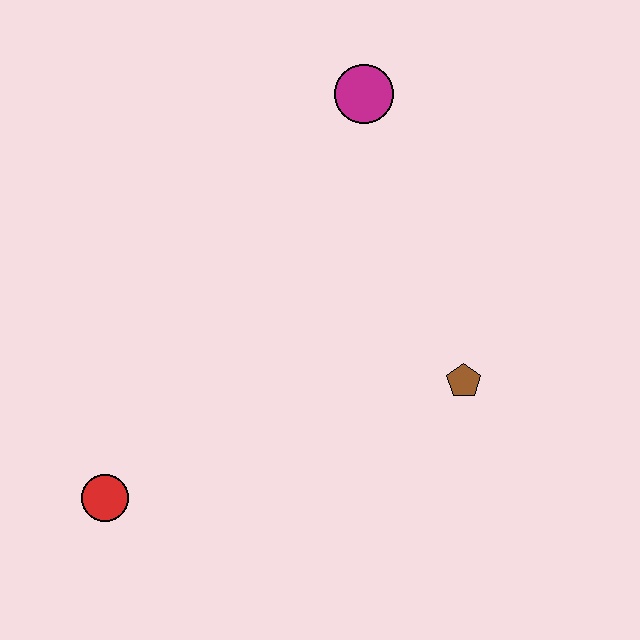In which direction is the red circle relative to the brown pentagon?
The red circle is to the left of the brown pentagon.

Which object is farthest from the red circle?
The magenta circle is farthest from the red circle.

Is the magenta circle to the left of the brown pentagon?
Yes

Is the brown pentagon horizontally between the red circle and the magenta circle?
No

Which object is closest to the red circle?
The brown pentagon is closest to the red circle.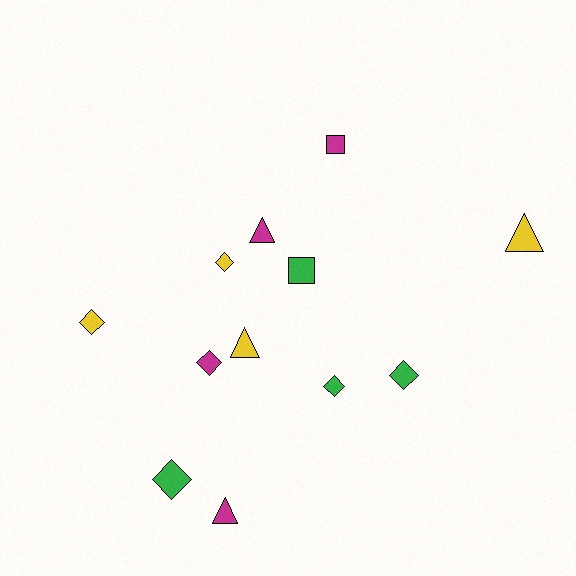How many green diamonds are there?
There are 3 green diamonds.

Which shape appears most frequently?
Diamond, with 6 objects.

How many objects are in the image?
There are 12 objects.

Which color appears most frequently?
Yellow, with 4 objects.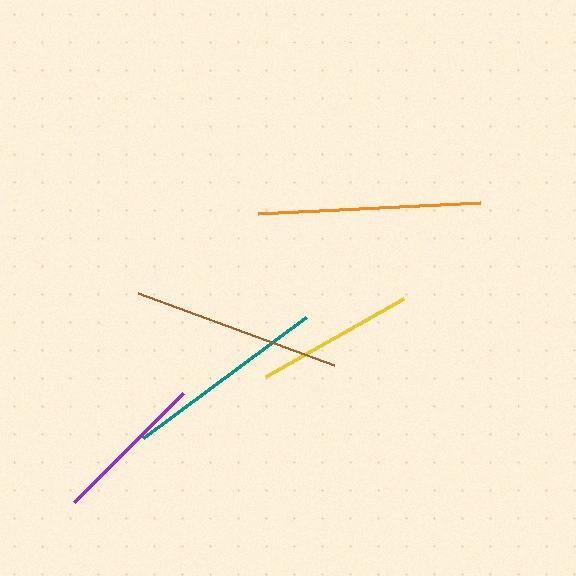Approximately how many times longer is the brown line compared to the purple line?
The brown line is approximately 1.4 times the length of the purple line.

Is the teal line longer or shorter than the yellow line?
The teal line is longer than the yellow line.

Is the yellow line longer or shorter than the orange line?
The orange line is longer than the yellow line.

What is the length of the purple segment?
The purple segment is approximately 154 pixels long.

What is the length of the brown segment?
The brown segment is approximately 209 pixels long.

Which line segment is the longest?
The orange line is the longest at approximately 222 pixels.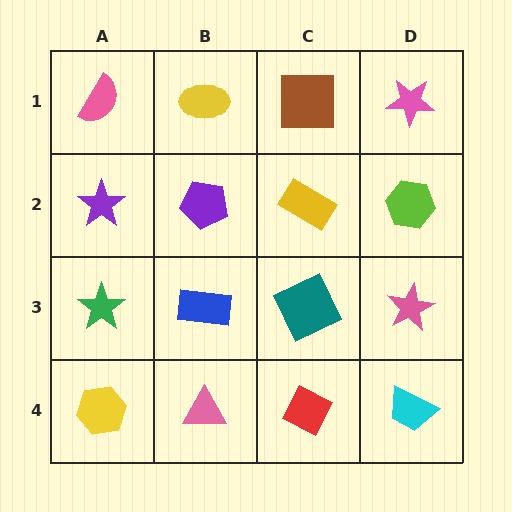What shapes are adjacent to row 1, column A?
A purple star (row 2, column A), a yellow ellipse (row 1, column B).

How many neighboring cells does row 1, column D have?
2.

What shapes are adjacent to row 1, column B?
A purple pentagon (row 2, column B), a pink semicircle (row 1, column A), a brown square (row 1, column C).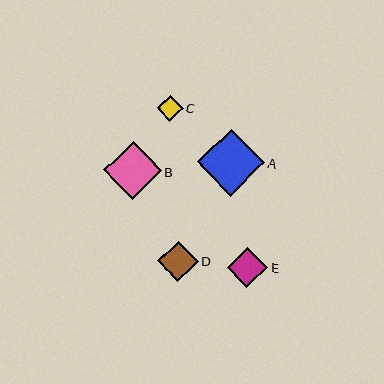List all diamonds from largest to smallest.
From largest to smallest: A, B, D, E, C.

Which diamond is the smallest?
Diamond C is the smallest with a size of approximately 26 pixels.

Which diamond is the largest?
Diamond A is the largest with a size of approximately 67 pixels.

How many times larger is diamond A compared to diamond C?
Diamond A is approximately 2.6 times the size of diamond C.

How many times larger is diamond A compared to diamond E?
Diamond A is approximately 1.7 times the size of diamond E.